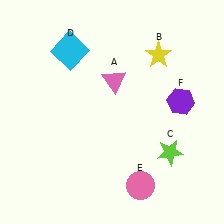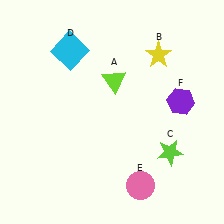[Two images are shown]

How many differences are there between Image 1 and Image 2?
There is 1 difference between the two images.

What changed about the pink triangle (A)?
In Image 1, A is pink. In Image 2, it changed to lime.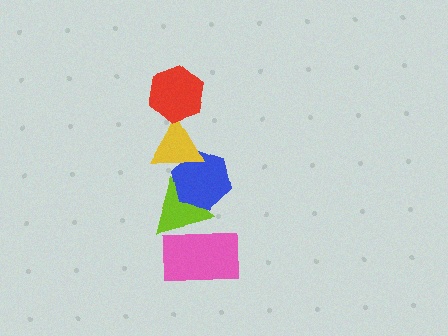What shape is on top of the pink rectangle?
The lime triangle is on top of the pink rectangle.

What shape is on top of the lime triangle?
The blue hexagon is on top of the lime triangle.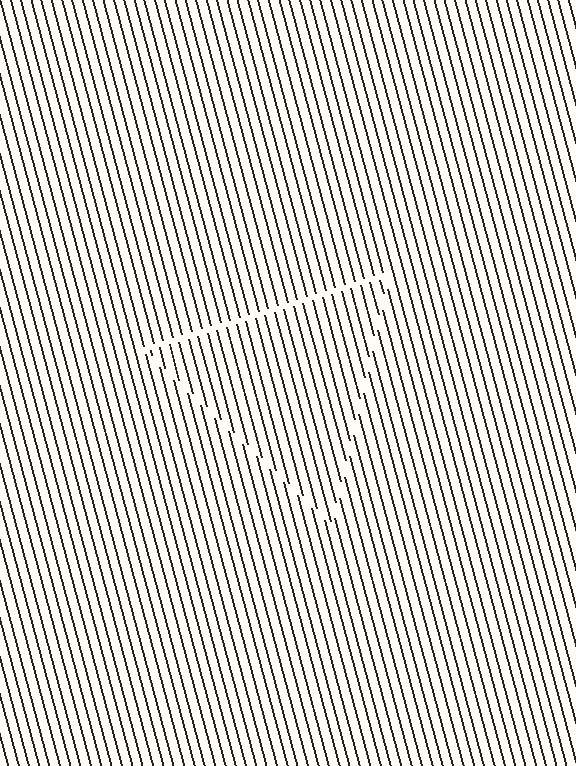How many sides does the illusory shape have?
3 sides — the line-ends trace a triangle.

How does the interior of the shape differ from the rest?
The interior of the shape contains the same grating, shifted by half a period — the contour is defined by the phase discontinuity where line-ends from the inner and outer gratings abut.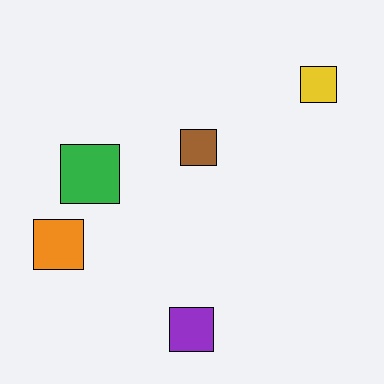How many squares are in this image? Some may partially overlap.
There are 5 squares.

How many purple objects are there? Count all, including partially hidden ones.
There is 1 purple object.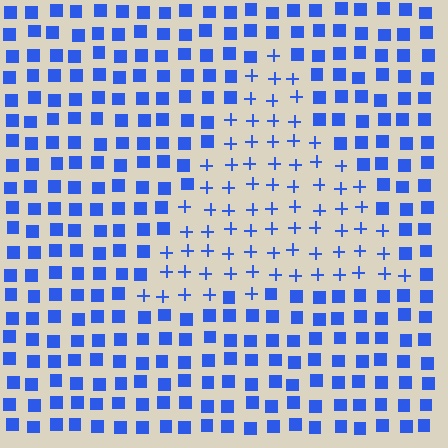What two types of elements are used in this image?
The image uses plus signs inside the triangle region and squares outside it.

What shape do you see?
I see a triangle.